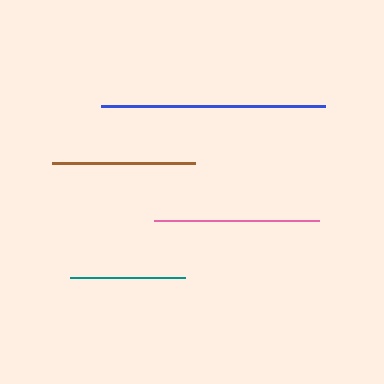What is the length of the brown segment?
The brown segment is approximately 143 pixels long.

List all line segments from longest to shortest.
From longest to shortest: blue, pink, brown, teal.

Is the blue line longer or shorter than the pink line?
The blue line is longer than the pink line.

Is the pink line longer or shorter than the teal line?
The pink line is longer than the teal line.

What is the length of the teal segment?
The teal segment is approximately 115 pixels long.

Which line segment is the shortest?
The teal line is the shortest at approximately 115 pixels.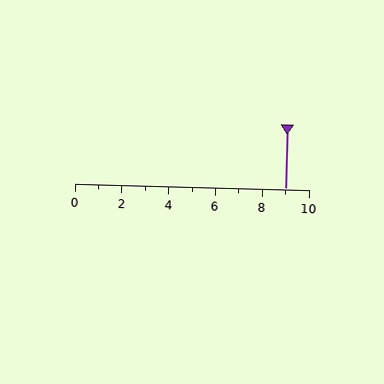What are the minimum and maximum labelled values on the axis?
The axis runs from 0 to 10.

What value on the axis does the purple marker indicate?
The marker indicates approximately 9.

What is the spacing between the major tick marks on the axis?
The major ticks are spaced 2 apart.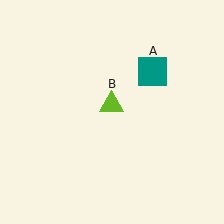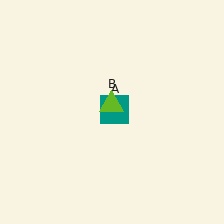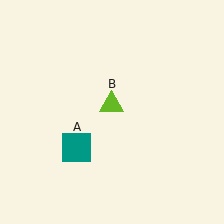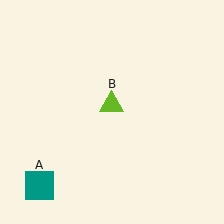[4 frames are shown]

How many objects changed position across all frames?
1 object changed position: teal square (object A).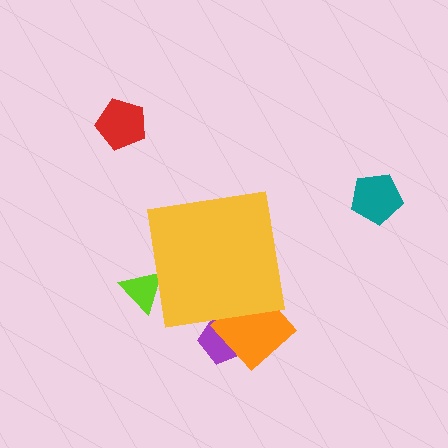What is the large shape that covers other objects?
A yellow square.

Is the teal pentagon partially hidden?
No, the teal pentagon is fully visible.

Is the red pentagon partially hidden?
No, the red pentagon is fully visible.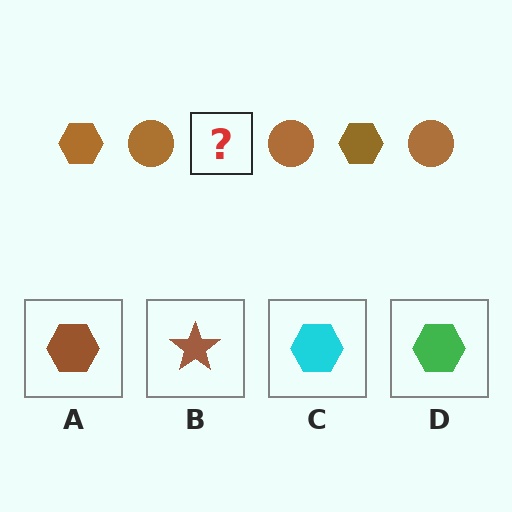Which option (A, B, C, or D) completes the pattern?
A.